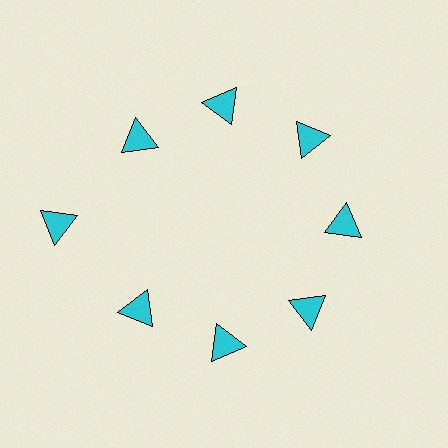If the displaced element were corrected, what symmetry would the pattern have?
It would have 8-fold rotational symmetry — the pattern would map onto itself every 45 degrees.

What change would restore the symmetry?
The symmetry would be restored by moving it inward, back onto the ring so that all 8 triangles sit at equal angles and equal distance from the center.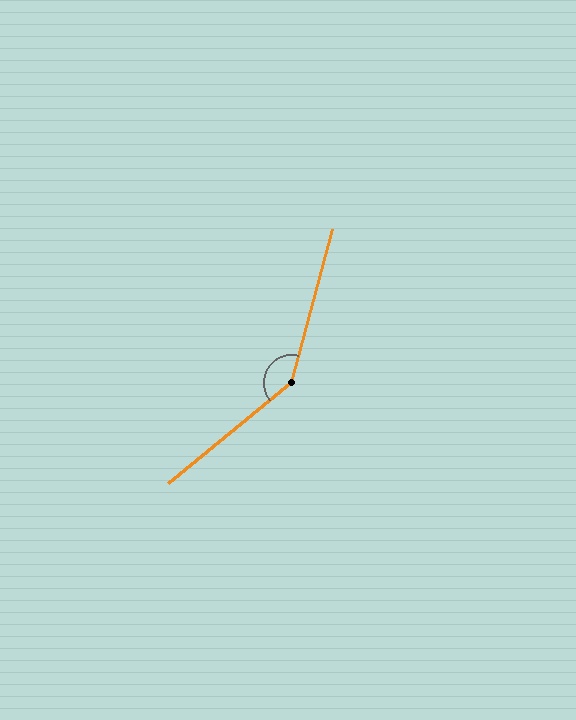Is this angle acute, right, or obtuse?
It is obtuse.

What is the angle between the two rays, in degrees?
Approximately 144 degrees.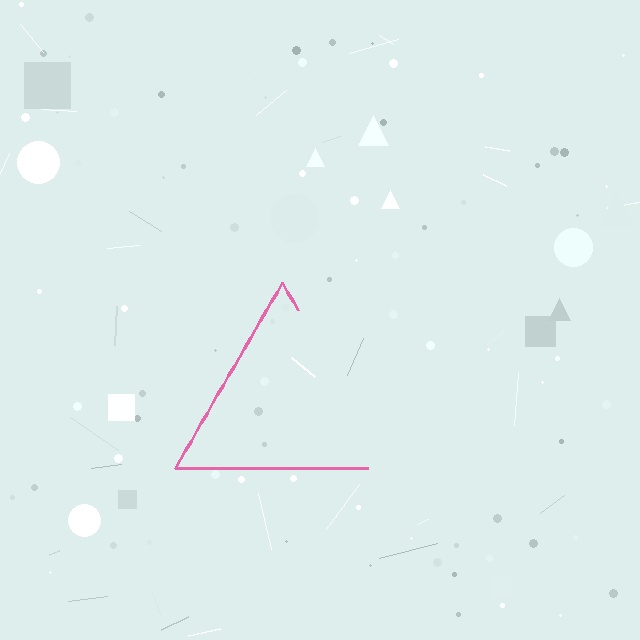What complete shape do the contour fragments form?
The contour fragments form a triangle.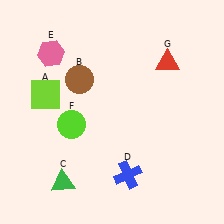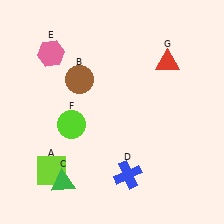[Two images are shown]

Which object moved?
The lime square (A) moved down.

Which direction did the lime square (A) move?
The lime square (A) moved down.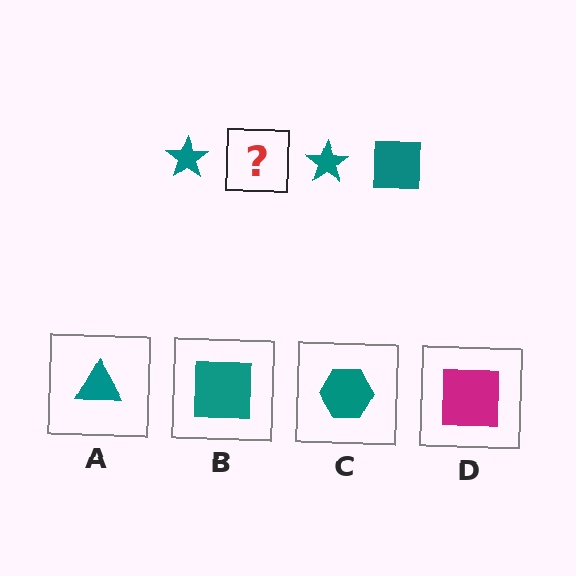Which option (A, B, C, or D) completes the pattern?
B.